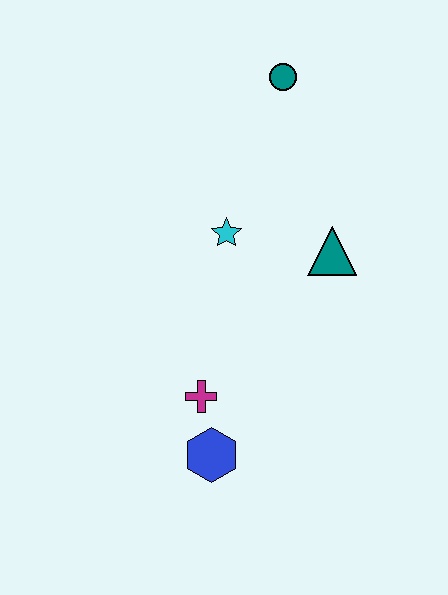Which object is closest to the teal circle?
The cyan star is closest to the teal circle.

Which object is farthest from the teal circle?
The blue hexagon is farthest from the teal circle.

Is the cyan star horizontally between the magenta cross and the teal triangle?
Yes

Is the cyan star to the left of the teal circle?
Yes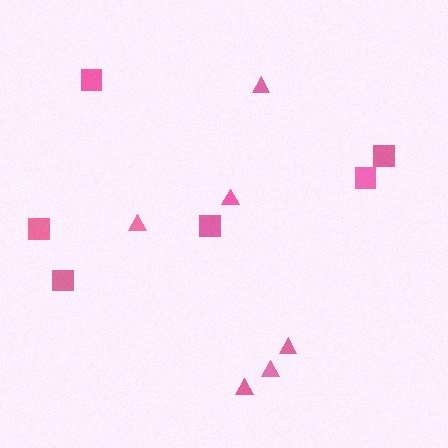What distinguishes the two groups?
There are 2 groups: one group of triangles (6) and one group of squares (6).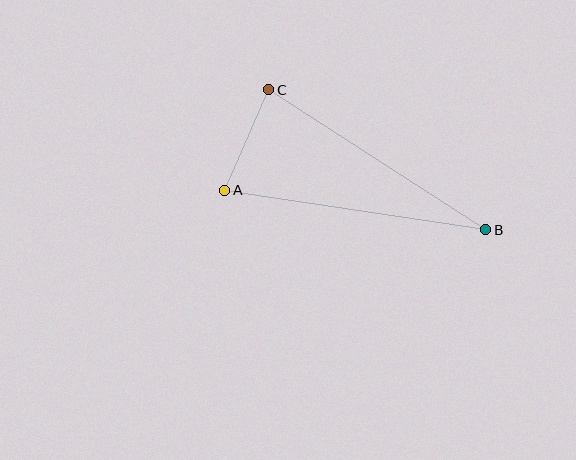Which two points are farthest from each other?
Points A and B are farthest from each other.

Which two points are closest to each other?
Points A and C are closest to each other.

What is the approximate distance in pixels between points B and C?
The distance between B and C is approximately 258 pixels.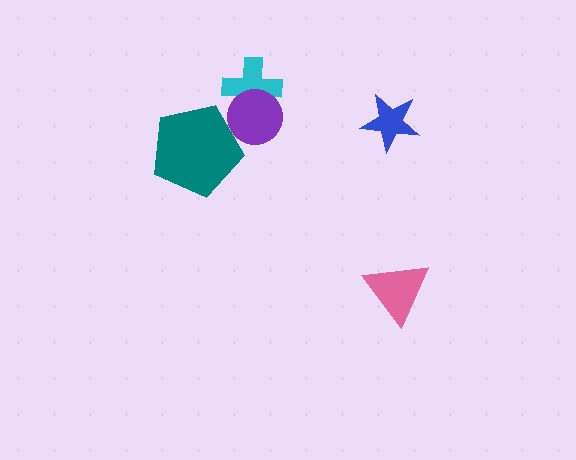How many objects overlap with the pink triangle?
0 objects overlap with the pink triangle.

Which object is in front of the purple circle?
The teal pentagon is in front of the purple circle.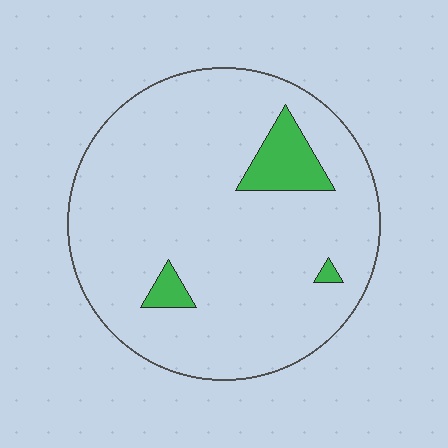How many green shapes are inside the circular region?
3.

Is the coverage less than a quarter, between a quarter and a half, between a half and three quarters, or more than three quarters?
Less than a quarter.